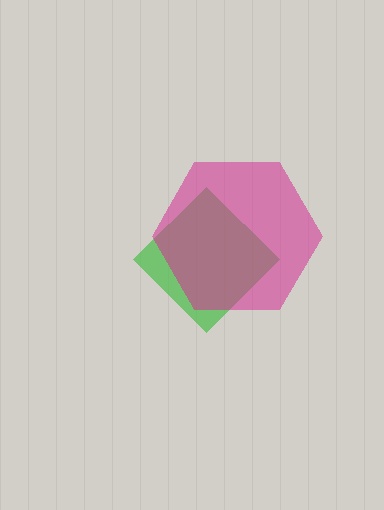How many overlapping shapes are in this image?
There are 2 overlapping shapes in the image.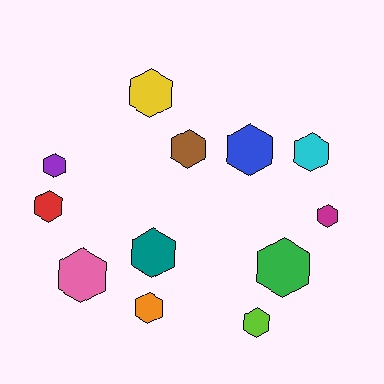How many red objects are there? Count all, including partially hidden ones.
There is 1 red object.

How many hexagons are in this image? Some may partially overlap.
There are 12 hexagons.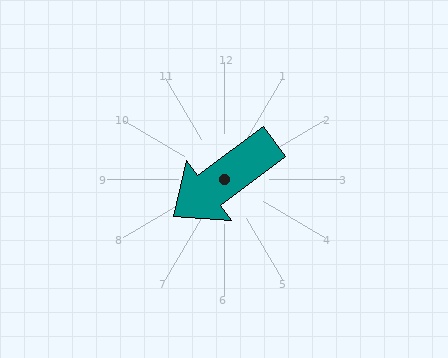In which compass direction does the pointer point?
Southwest.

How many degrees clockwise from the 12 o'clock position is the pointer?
Approximately 233 degrees.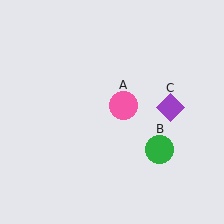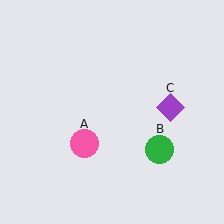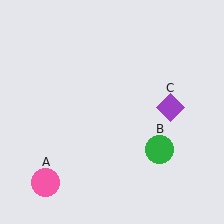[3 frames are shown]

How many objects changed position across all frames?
1 object changed position: pink circle (object A).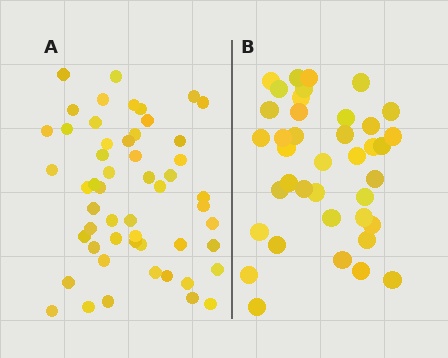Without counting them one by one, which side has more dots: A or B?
Region A (the left region) has more dots.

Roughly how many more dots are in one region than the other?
Region A has approximately 15 more dots than region B.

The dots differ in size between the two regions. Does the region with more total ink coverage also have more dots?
No. Region B has more total ink coverage because its dots are larger, but region A actually contains more individual dots. Total area can be misleading — the number of items is what matters here.